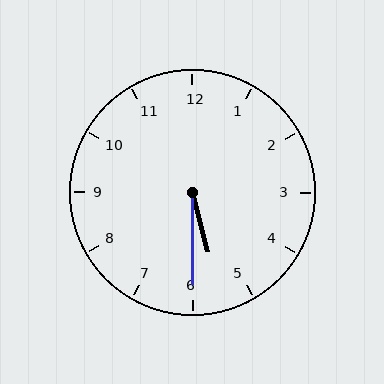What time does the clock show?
5:30.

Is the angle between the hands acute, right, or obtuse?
It is acute.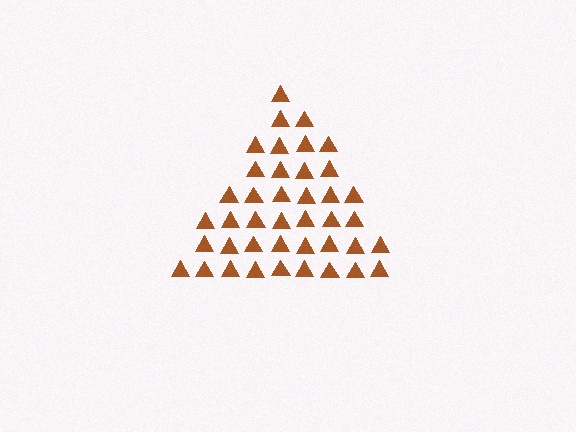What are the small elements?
The small elements are triangles.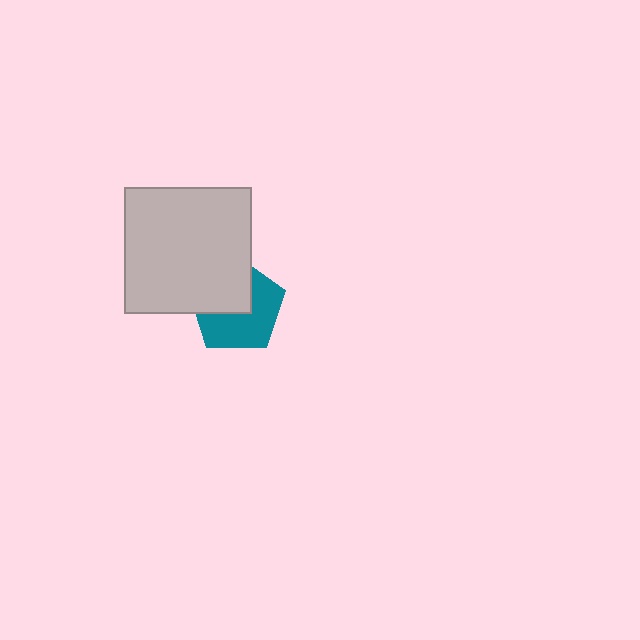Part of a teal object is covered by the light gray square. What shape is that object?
It is a pentagon.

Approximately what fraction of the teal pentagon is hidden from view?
Roughly 43% of the teal pentagon is hidden behind the light gray square.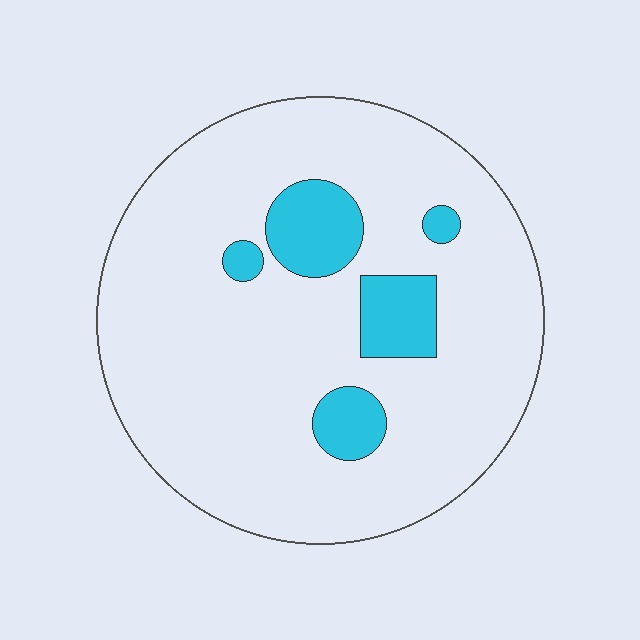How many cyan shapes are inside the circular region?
5.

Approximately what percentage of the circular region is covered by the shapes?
Approximately 15%.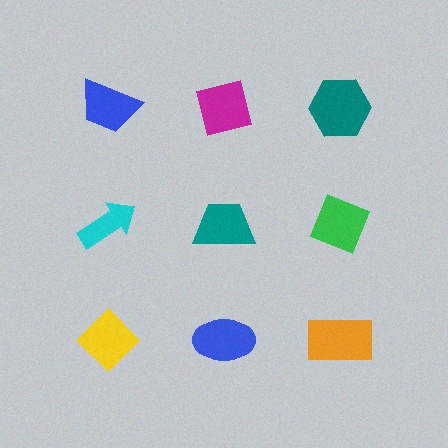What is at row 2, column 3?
A green diamond.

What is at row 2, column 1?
A cyan arrow.